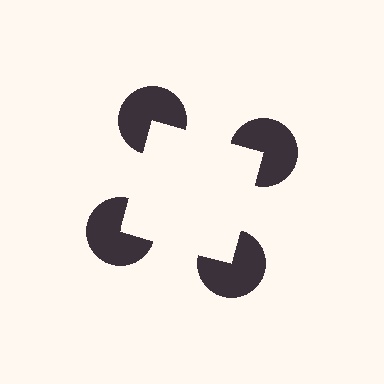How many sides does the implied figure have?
4 sides.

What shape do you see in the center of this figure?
An illusory square — its edges are inferred from the aligned wedge cuts in the pac-man discs, not physically drawn.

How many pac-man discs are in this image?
There are 4 — one at each vertex of the illusory square.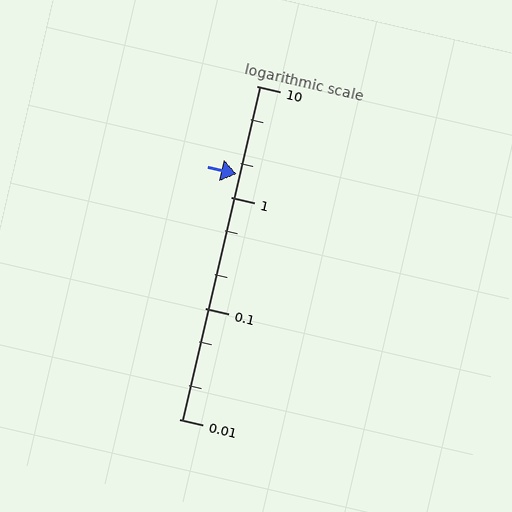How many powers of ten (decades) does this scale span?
The scale spans 3 decades, from 0.01 to 10.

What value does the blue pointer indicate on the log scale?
The pointer indicates approximately 1.6.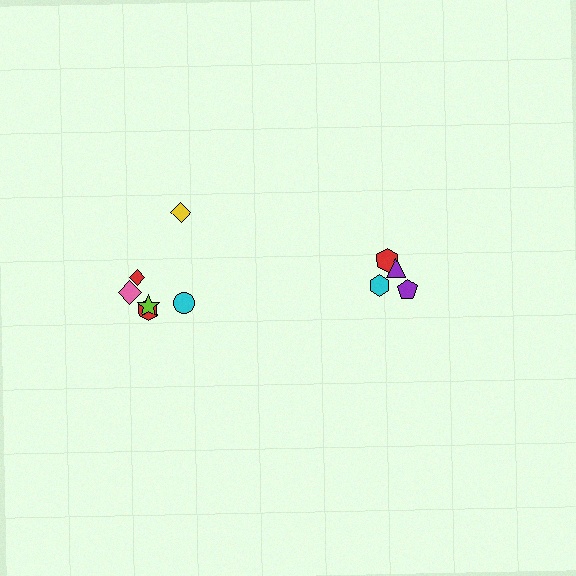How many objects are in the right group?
There are 4 objects.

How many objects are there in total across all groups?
There are 10 objects.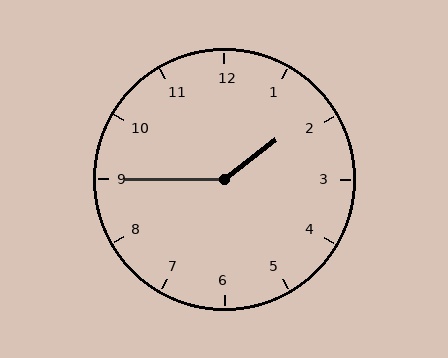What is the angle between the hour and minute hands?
Approximately 142 degrees.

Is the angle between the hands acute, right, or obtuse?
It is obtuse.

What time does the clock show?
1:45.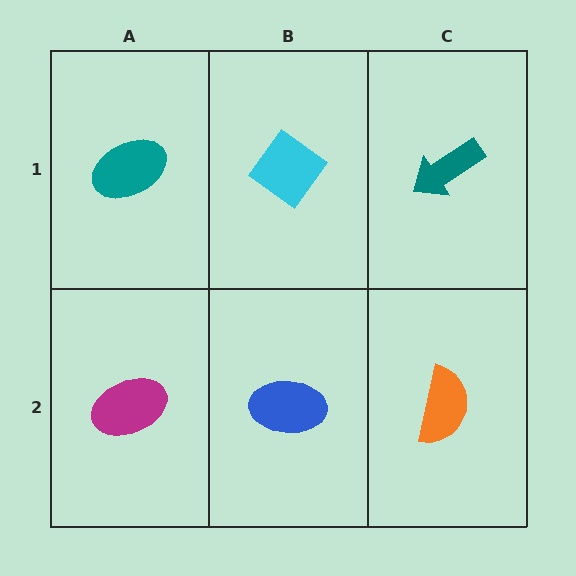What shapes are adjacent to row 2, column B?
A cyan diamond (row 1, column B), a magenta ellipse (row 2, column A), an orange semicircle (row 2, column C).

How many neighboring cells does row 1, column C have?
2.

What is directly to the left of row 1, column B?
A teal ellipse.